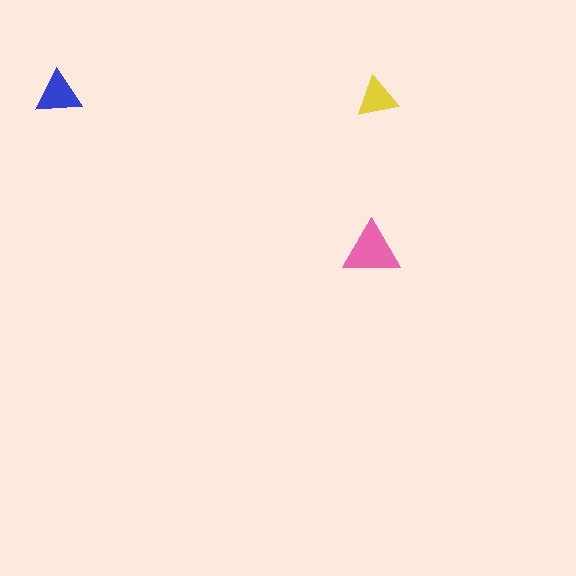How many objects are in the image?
There are 3 objects in the image.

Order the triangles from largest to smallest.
the pink one, the blue one, the yellow one.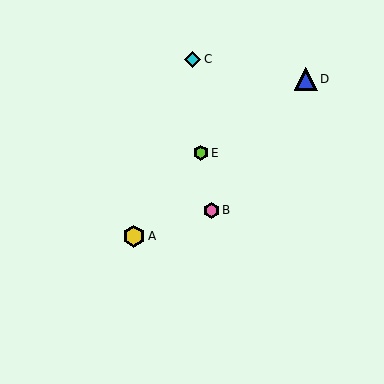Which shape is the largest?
The blue triangle (labeled D) is the largest.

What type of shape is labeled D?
Shape D is a blue triangle.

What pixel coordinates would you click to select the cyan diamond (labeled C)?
Click at (193, 59) to select the cyan diamond C.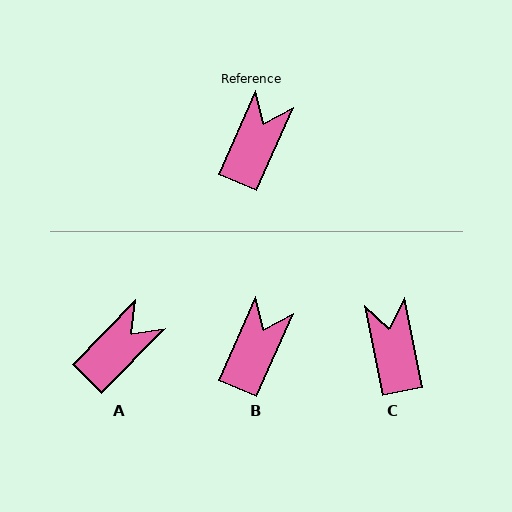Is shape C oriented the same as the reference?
No, it is off by about 35 degrees.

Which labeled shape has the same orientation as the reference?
B.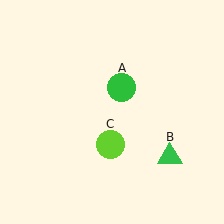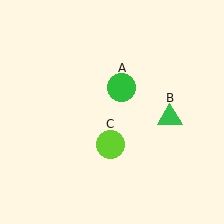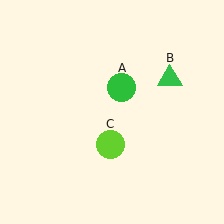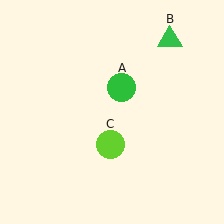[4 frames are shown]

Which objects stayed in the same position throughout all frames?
Green circle (object A) and lime circle (object C) remained stationary.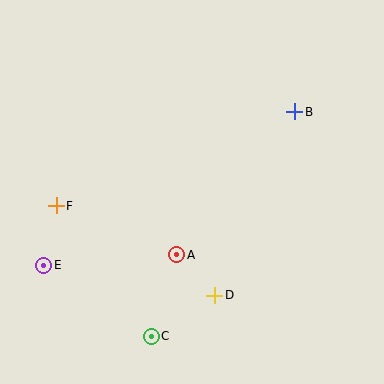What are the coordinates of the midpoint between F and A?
The midpoint between F and A is at (117, 230).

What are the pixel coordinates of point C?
Point C is at (151, 336).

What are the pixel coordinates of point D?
Point D is at (215, 295).